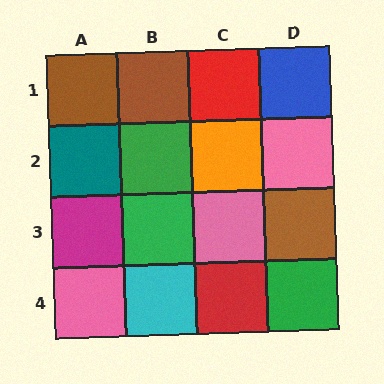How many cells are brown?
3 cells are brown.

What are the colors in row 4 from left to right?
Pink, cyan, red, green.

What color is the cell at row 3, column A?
Magenta.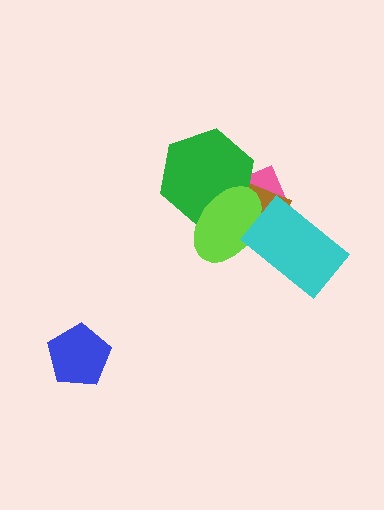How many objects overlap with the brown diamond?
4 objects overlap with the brown diamond.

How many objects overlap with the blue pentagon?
0 objects overlap with the blue pentagon.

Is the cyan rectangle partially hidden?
No, no other shape covers it.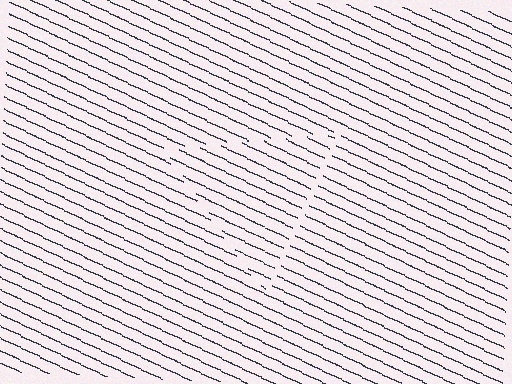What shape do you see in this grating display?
An illusory triangle. The interior of the shape contains the same grating, shifted by half a period — the contour is defined by the phase discontinuity where line-ends from the inner and outer gratings abut.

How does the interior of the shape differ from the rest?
The interior of the shape contains the same grating, shifted by half a period — the contour is defined by the phase discontinuity where line-ends from the inner and outer gratings abut.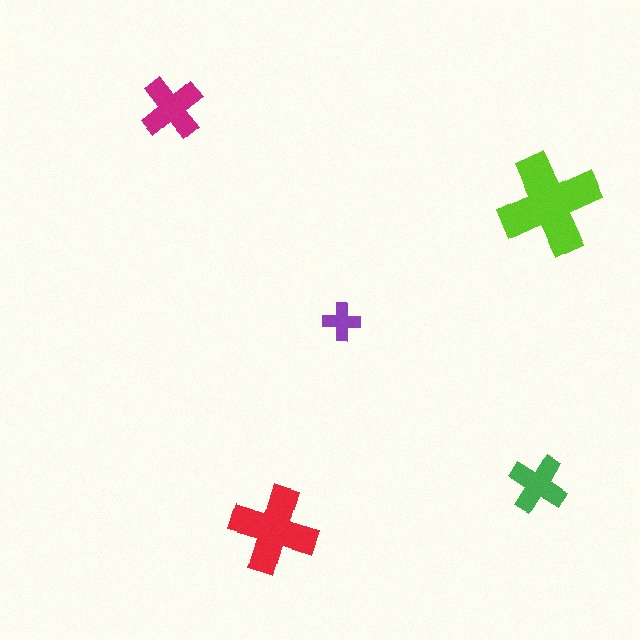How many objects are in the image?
There are 5 objects in the image.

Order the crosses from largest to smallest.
the lime one, the red one, the magenta one, the green one, the purple one.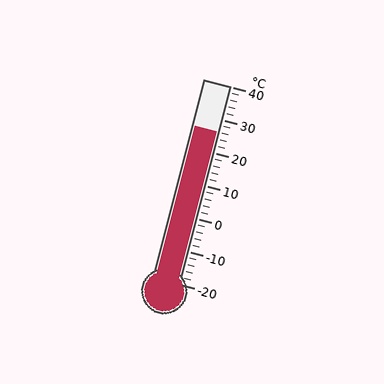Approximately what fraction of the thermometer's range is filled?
The thermometer is filled to approximately 75% of its range.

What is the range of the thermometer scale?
The thermometer scale ranges from -20°C to 40°C.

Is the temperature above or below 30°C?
The temperature is below 30°C.